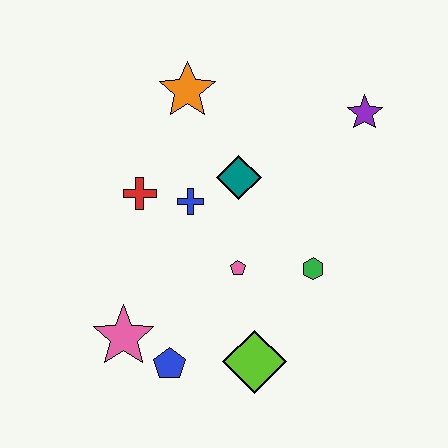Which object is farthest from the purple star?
The pink star is farthest from the purple star.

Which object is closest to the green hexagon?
The pink pentagon is closest to the green hexagon.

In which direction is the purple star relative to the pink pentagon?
The purple star is above the pink pentagon.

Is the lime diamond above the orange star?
No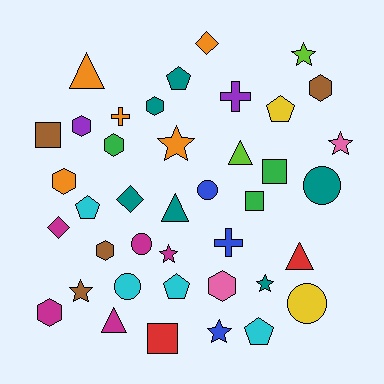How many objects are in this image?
There are 40 objects.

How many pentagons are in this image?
There are 5 pentagons.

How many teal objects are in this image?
There are 6 teal objects.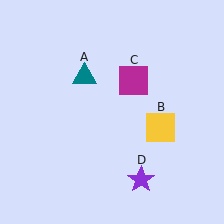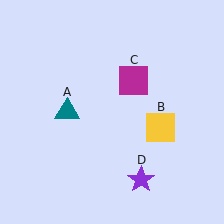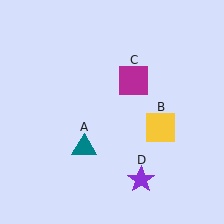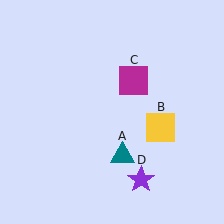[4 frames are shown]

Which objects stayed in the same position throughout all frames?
Yellow square (object B) and magenta square (object C) and purple star (object D) remained stationary.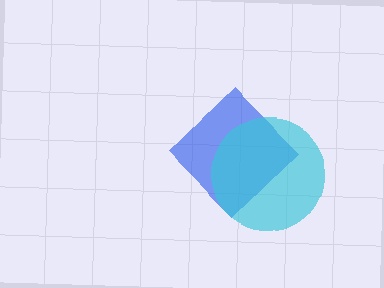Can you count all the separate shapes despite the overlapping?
Yes, there are 2 separate shapes.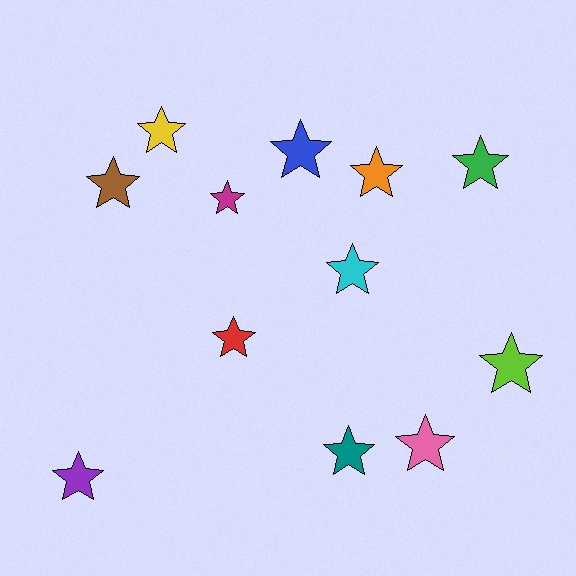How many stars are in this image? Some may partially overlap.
There are 12 stars.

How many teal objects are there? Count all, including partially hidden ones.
There is 1 teal object.